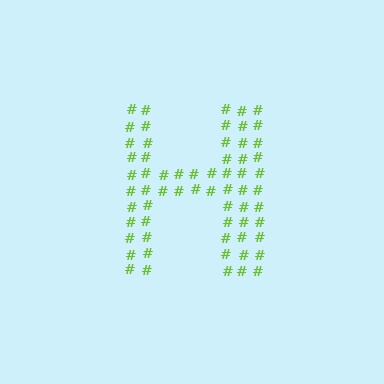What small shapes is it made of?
It is made of small hash symbols.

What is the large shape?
The large shape is the letter H.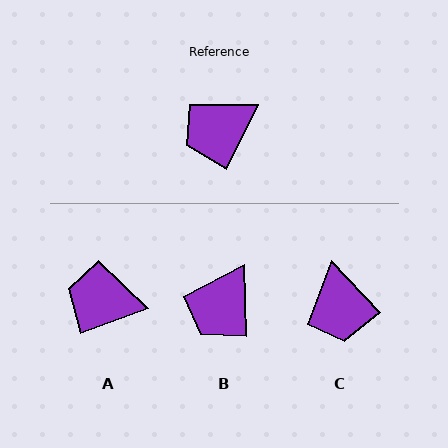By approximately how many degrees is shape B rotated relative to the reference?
Approximately 28 degrees counter-clockwise.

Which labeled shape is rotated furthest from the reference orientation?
C, about 69 degrees away.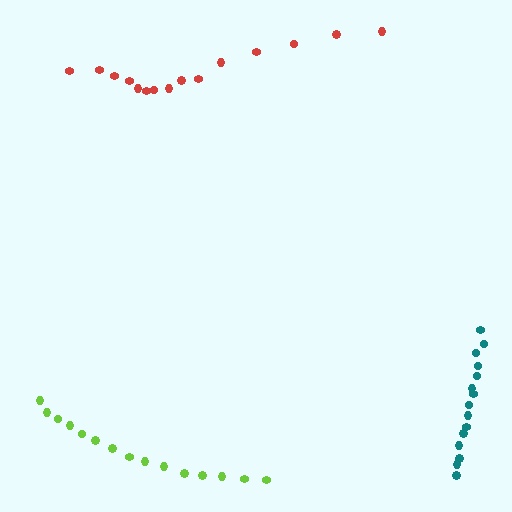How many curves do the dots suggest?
There are 3 distinct paths.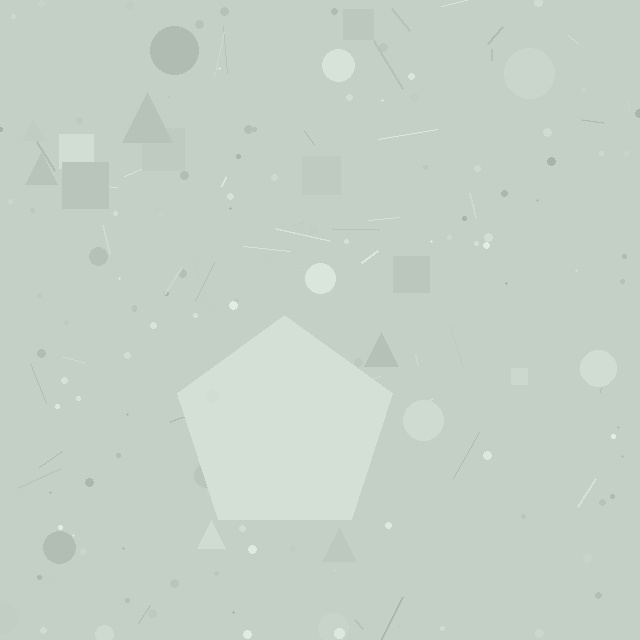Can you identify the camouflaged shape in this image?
The camouflaged shape is a pentagon.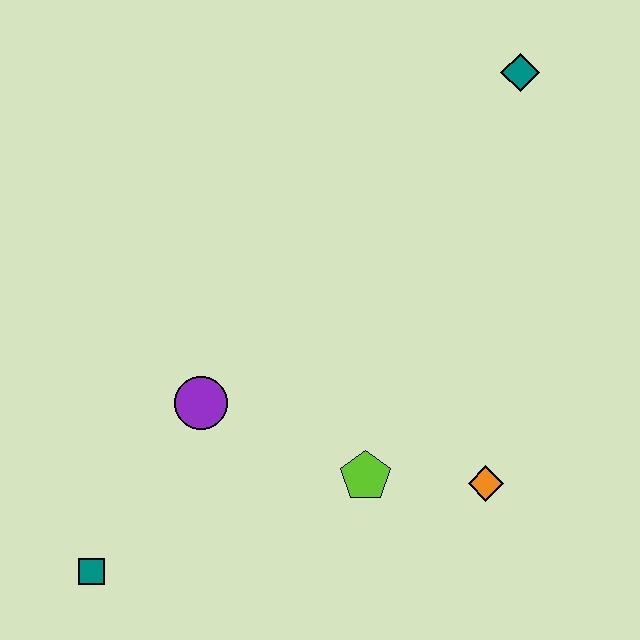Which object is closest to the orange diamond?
The lime pentagon is closest to the orange diamond.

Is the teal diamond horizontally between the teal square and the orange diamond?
No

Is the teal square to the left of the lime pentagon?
Yes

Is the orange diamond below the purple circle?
Yes